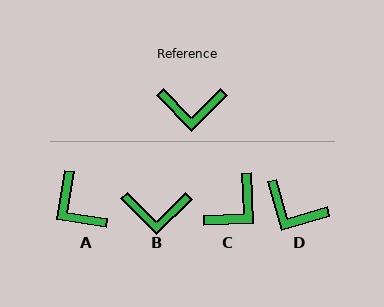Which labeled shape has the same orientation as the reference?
B.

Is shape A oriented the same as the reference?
No, it is off by about 54 degrees.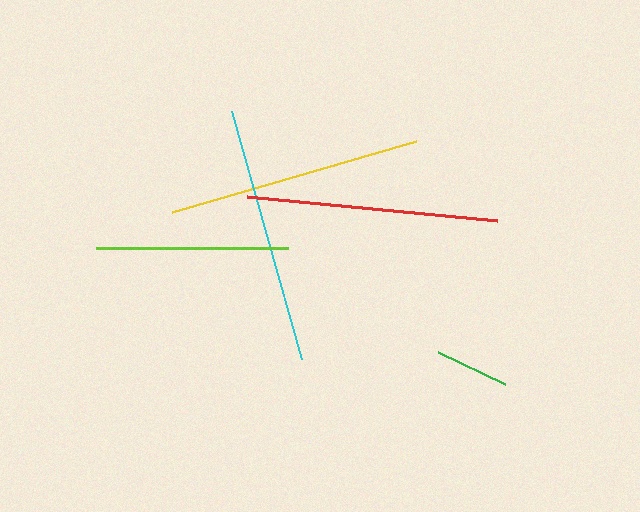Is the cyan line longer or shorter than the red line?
The cyan line is longer than the red line.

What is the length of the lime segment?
The lime segment is approximately 192 pixels long.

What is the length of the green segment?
The green segment is approximately 74 pixels long.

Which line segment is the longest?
The cyan line is the longest at approximately 258 pixels.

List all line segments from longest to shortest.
From longest to shortest: cyan, yellow, red, lime, green.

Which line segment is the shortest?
The green line is the shortest at approximately 74 pixels.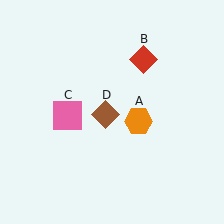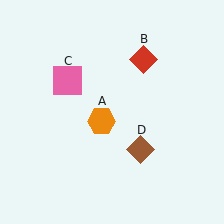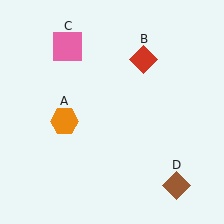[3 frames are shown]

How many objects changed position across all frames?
3 objects changed position: orange hexagon (object A), pink square (object C), brown diamond (object D).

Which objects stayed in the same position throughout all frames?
Red diamond (object B) remained stationary.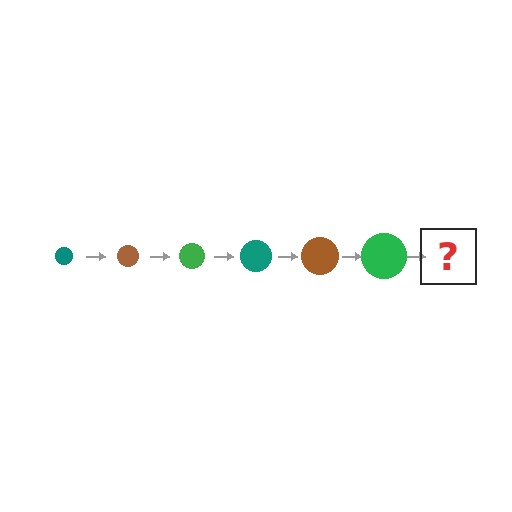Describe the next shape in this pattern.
It should be a teal circle, larger than the previous one.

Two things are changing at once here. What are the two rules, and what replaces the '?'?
The two rules are that the circle grows larger each step and the color cycles through teal, brown, and green. The '?' should be a teal circle, larger than the previous one.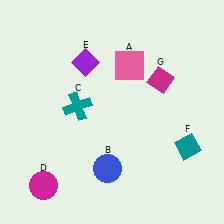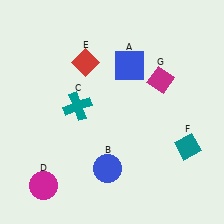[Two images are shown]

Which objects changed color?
A changed from pink to blue. E changed from purple to red.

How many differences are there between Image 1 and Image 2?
There are 2 differences between the two images.